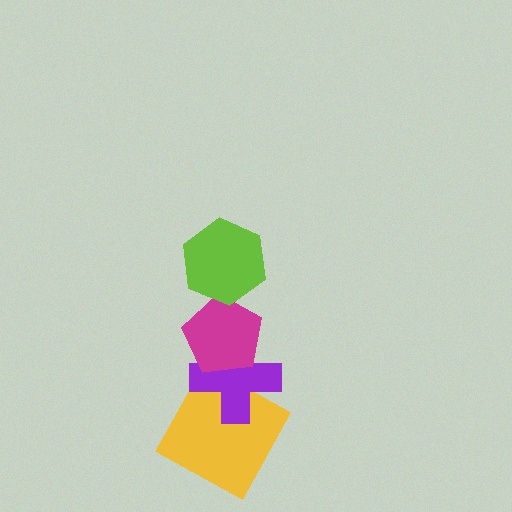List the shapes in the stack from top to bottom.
From top to bottom: the lime hexagon, the magenta pentagon, the purple cross, the yellow square.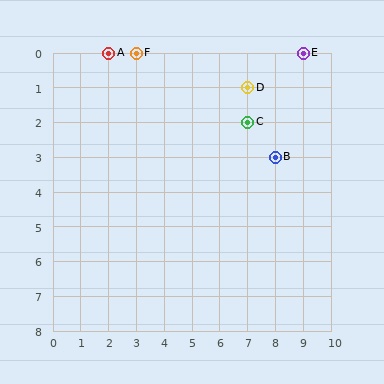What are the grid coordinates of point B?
Point B is at grid coordinates (8, 3).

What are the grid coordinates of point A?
Point A is at grid coordinates (2, 0).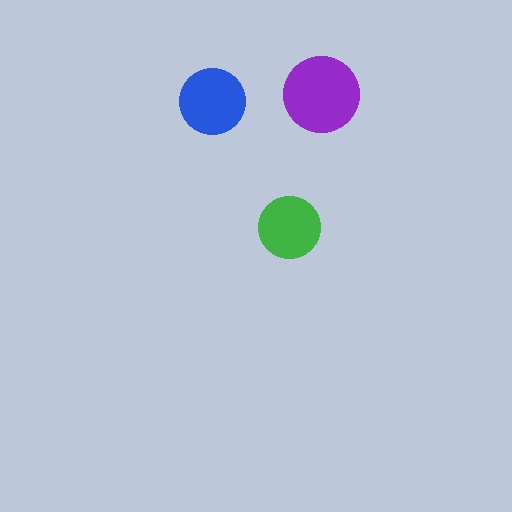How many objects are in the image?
There are 3 objects in the image.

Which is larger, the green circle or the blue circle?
The blue one.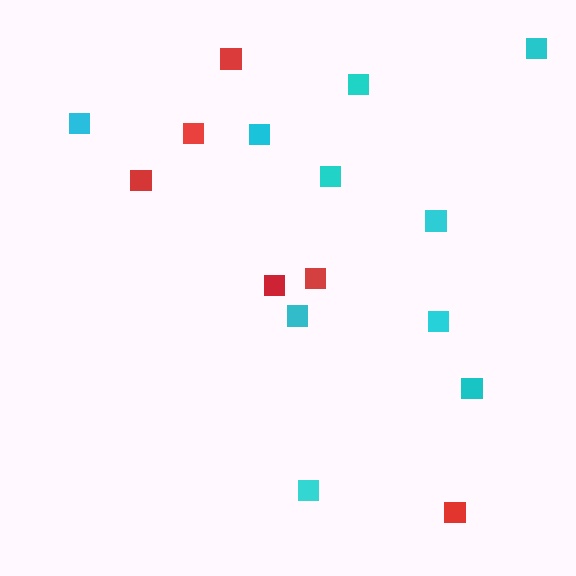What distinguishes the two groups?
There are 2 groups: one group of cyan squares (10) and one group of red squares (6).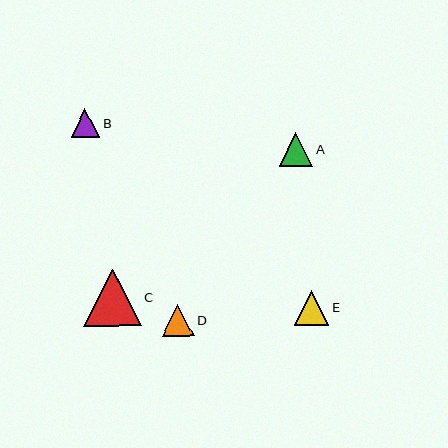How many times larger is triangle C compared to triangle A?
Triangle C is approximately 1.7 times the size of triangle A.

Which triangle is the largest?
Triangle C is the largest with a size of approximately 57 pixels.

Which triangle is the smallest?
Triangle B is the smallest with a size of approximately 28 pixels.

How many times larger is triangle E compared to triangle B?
Triangle E is approximately 1.2 times the size of triangle B.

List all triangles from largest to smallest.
From largest to smallest: C, E, A, D, B.